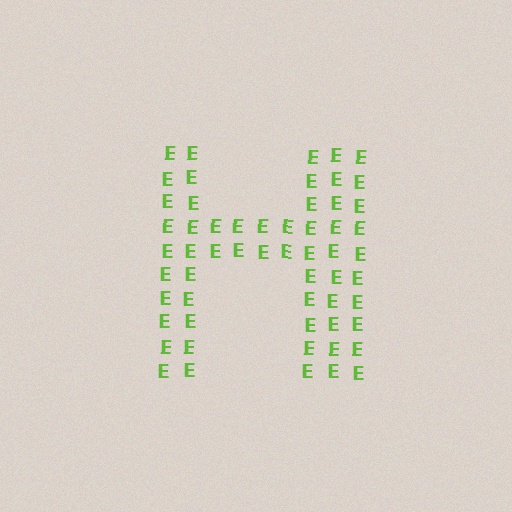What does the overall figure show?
The overall figure shows the letter H.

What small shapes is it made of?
It is made of small letter E's.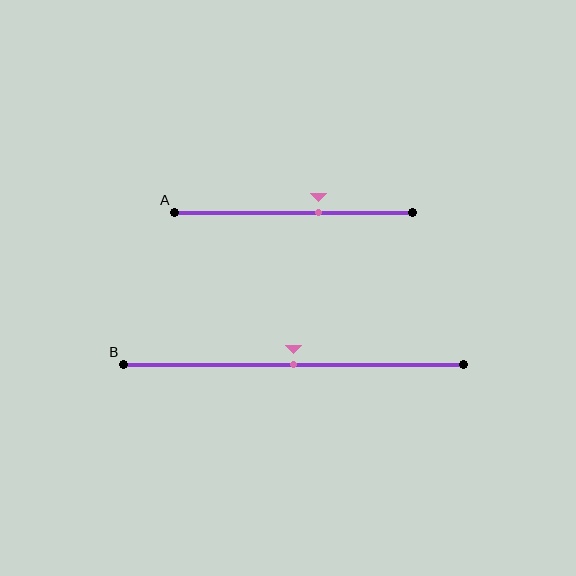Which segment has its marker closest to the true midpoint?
Segment B has its marker closest to the true midpoint.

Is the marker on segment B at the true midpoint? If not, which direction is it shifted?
Yes, the marker on segment B is at the true midpoint.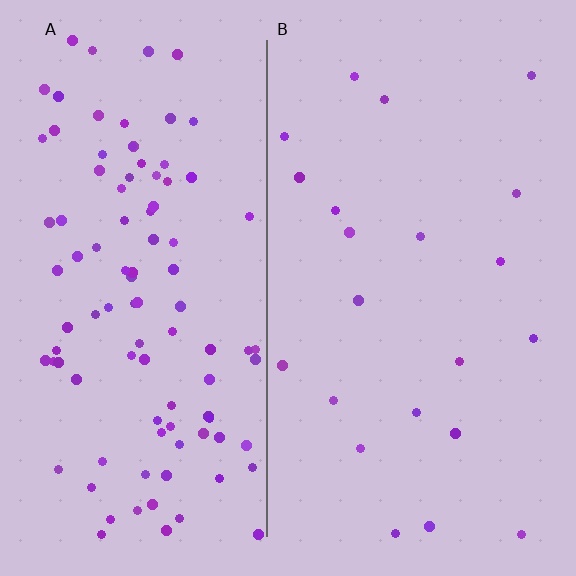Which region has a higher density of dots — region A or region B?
A (the left).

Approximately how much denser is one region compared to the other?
Approximately 4.7× — region A over region B.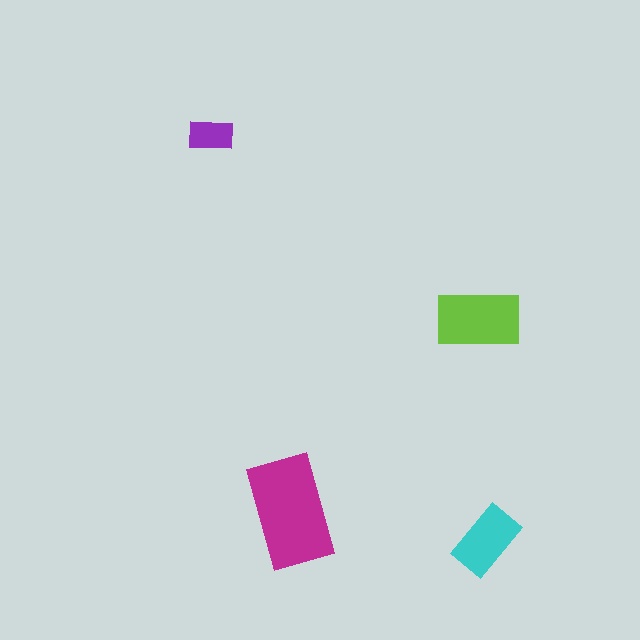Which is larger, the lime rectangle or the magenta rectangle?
The magenta one.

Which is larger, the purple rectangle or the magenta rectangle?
The magenta one.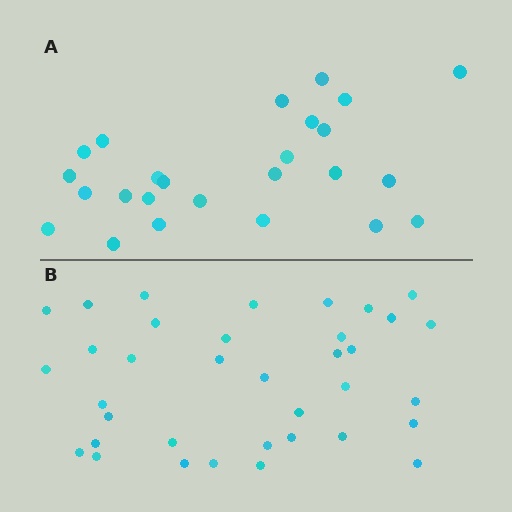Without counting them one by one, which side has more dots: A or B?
Region B (the bottom region) has more dots.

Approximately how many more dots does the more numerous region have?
Region B has roughly 12 or so more dots than region A.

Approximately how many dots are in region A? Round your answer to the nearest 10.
About 20 dots. (The exact count is 25, which rounds to 20.)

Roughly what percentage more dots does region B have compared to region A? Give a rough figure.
About 45% more.